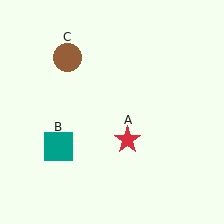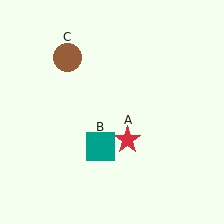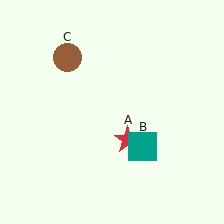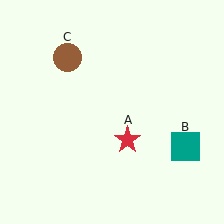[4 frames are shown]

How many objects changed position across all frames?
1 object changed position: teal square (object B).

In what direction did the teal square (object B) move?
The teal square (object B) moved right.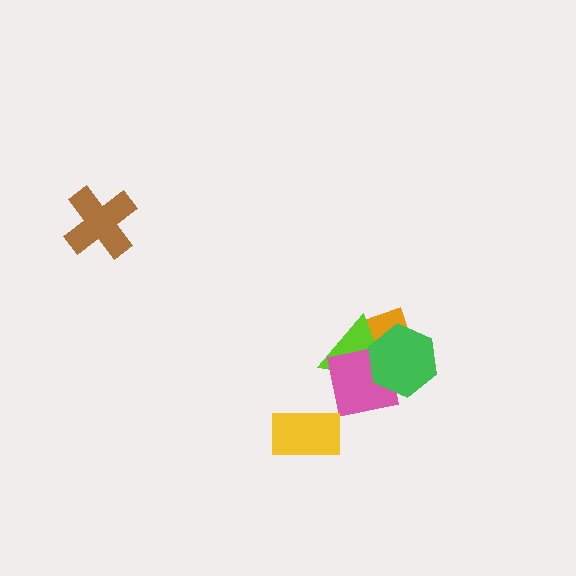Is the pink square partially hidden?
Yes, it is partially covered by another shape.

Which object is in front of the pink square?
The green hexagon is in front of the pink square.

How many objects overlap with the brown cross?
0 objects overlap with the brown cross.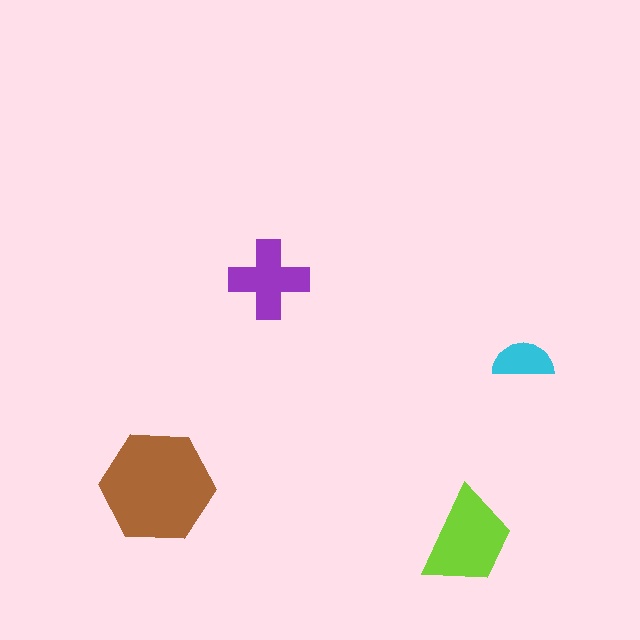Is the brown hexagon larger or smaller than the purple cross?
Larger.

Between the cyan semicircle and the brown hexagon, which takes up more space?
The brown hexagon.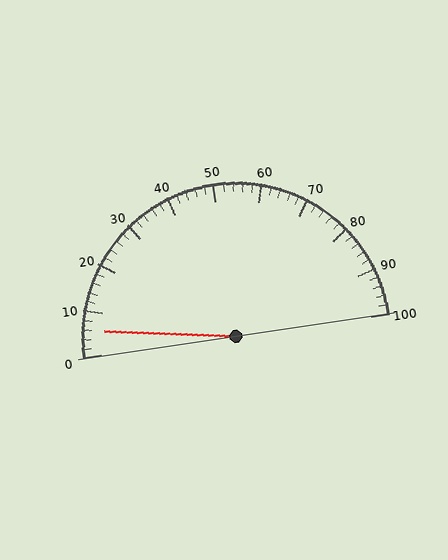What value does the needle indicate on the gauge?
The needle indicates approximately 6.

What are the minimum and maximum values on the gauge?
The gauge ranges from 0 to 100.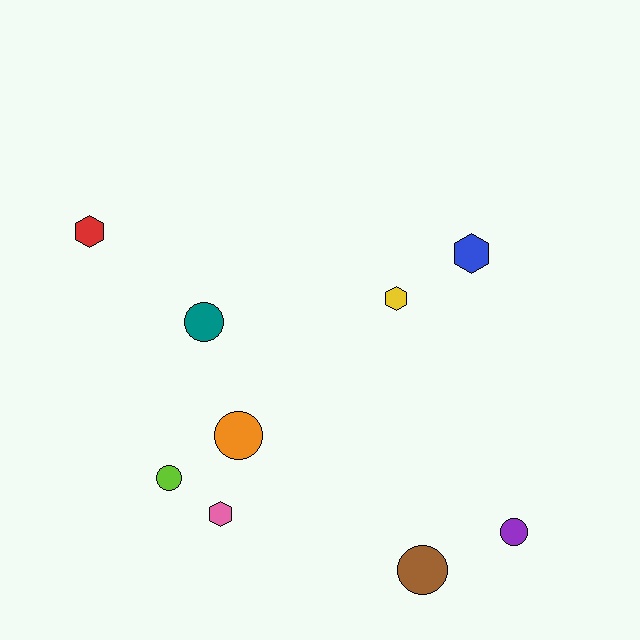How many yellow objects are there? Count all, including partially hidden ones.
There is 1 yellow object.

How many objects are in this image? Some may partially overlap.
There are 9 objects.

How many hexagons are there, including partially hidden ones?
There are 4 hexagons.